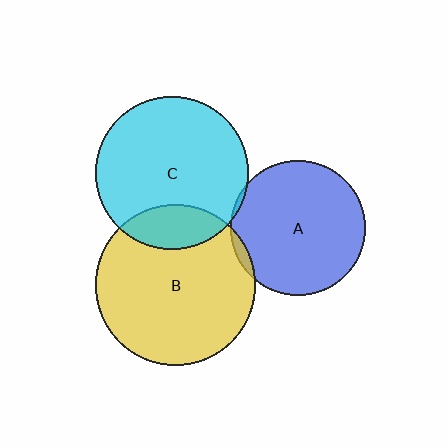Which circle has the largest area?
Circle B (yellow).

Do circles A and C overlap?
Yes.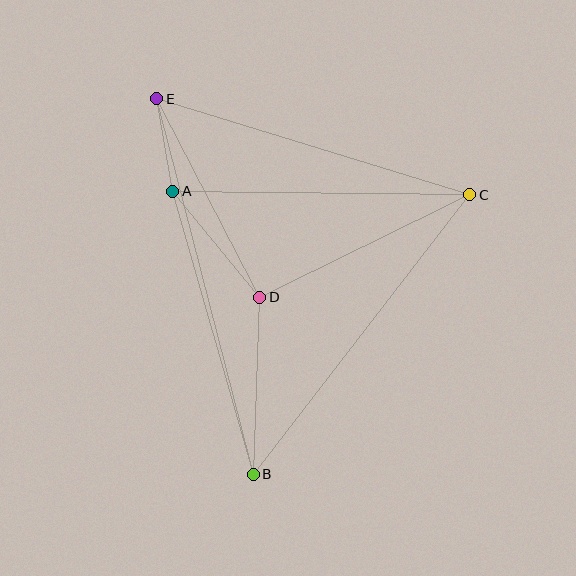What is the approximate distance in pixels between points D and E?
The distance between D and E is approximately 224 pixels.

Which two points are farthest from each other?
Points B and E are farthest from each other.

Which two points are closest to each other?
Points A and E are closest to each other.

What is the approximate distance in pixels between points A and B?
The distance between A and B is approximately 294 pixels.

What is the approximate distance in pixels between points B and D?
The distance between B and D is approximately 177 pixels.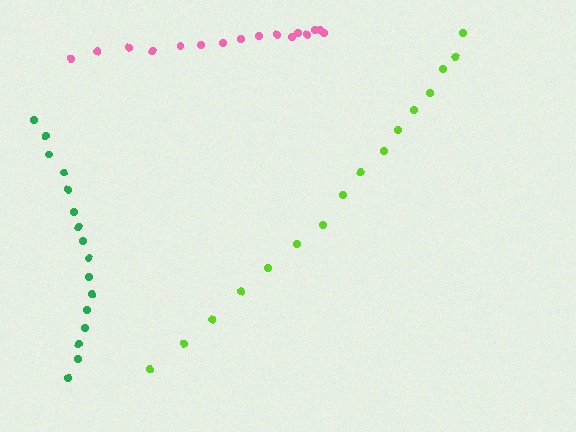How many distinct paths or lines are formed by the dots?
There are 3 distinct paths.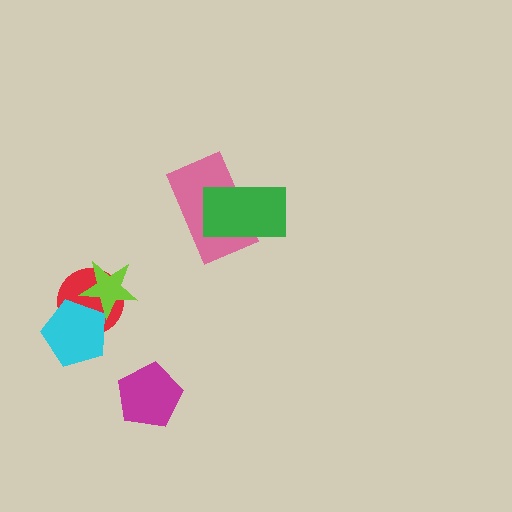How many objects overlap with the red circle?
2 objects overlap with the red circle.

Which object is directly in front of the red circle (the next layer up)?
The lime star is directly in front of the red circle.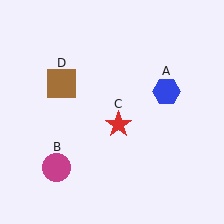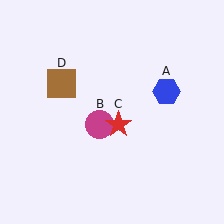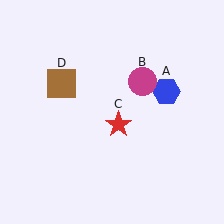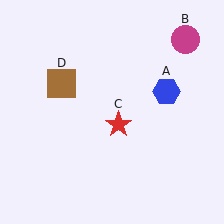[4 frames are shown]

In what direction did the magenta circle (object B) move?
The magenta circle (object B) moved up and to the right.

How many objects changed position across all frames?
1 object changed position: magenta circle (object B).